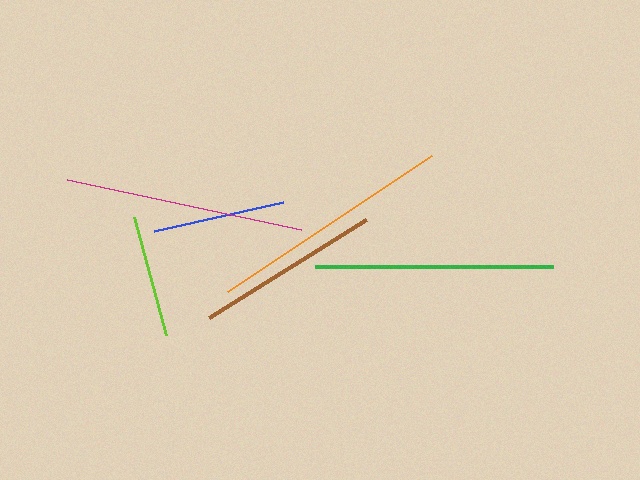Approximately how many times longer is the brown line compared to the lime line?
The brown line is approximately 1.5 times the length of the lime line.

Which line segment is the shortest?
The lime line is the shortest at approximately 122 pixels.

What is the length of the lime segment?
The lime segment is approximately 122 pixels long.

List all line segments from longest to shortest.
From longest to shortest: orange, magenta, green, brown, blue, lime.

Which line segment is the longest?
The orange line is the longest at approximately 245 pixels.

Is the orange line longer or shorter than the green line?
The orange line is longer than the green line.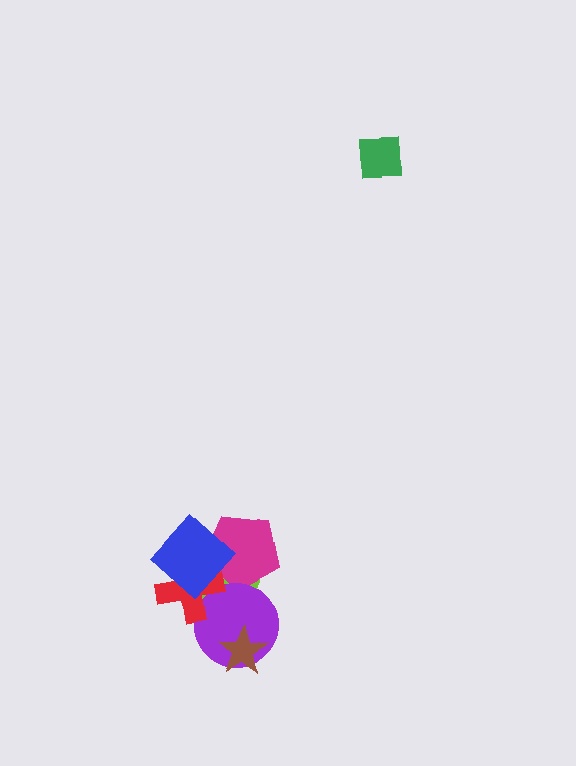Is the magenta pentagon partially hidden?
Yes, it is partially covered by another shape.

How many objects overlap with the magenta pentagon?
3 objects overlap with the magenta pentagon.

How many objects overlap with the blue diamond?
3 objects overlap with the blue diamond.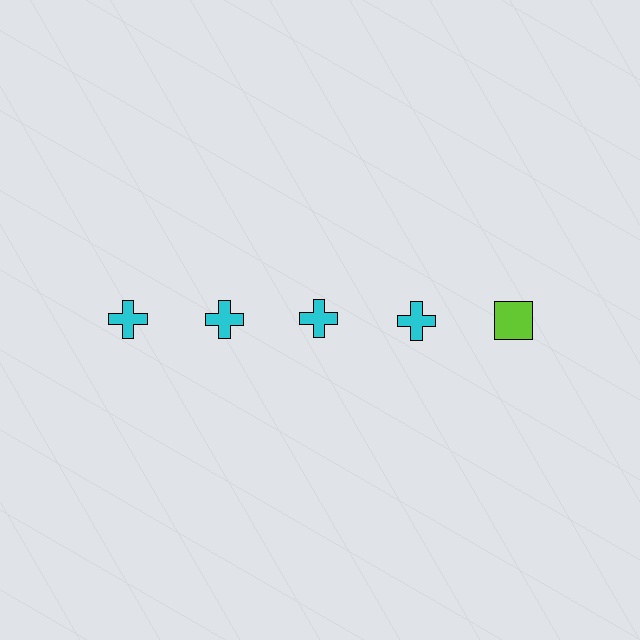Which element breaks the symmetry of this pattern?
The lime square in the top row, rightmost column breaks the symmetry. All other shapes are cyan crosses.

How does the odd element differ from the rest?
It differs in both color (lime instead of cyan) and shape (square instead of cross).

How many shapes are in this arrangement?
There are 5 shapes arranged in a grid pattern.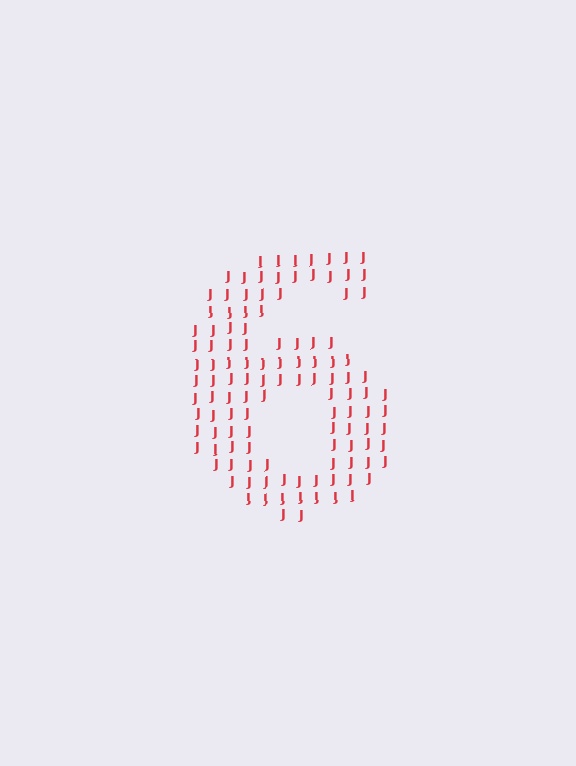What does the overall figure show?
The overall figure shows the digit 6.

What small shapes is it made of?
It is made of small letter J's.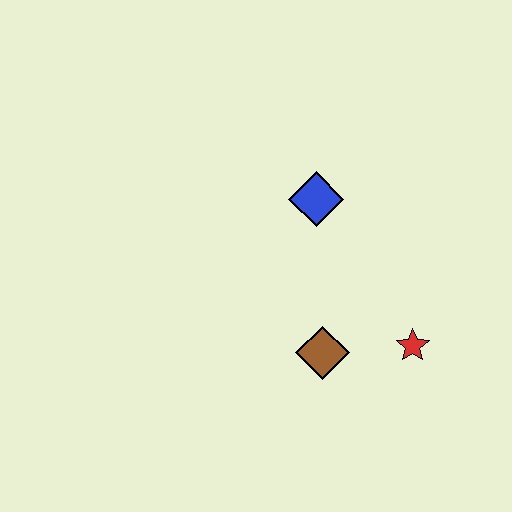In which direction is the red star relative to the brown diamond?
The red star is to the right of the brown diamond.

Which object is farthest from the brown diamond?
The blue diamond is farthest from the brown diamond.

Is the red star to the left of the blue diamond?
No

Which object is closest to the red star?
The brown diamond is closest to the red star.